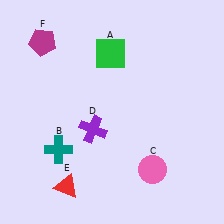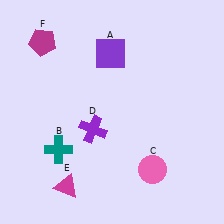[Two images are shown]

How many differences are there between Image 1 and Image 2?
There are 2 differences between the two images.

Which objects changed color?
A changed from green to purple. E changed from red to magenta.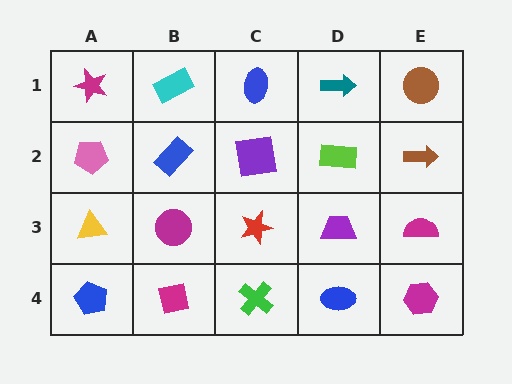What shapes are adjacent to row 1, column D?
A lime rectangle (row 2, column D), a blue ellipse (row 1, column C), a brown circle (row 1, column E).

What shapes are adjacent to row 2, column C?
A blue ellipse (row 1, column C), a red star (row 3, column C), a blue rectangle (row 2, column B), a lime rectangle (row 2, column D).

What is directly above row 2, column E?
A brown circle.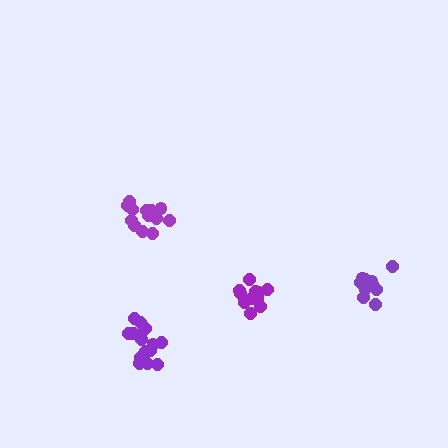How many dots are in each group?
Group 1: 14 dots, Group 2: 16 dots, Group 3: 11 dots, Group 4: 16 dots (57 total).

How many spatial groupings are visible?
There are 4 spatial groupings.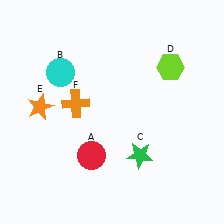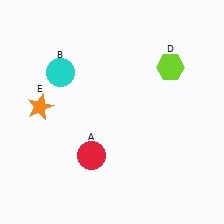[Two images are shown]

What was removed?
The orange cross (F), the green star (C) were removed in Image 2.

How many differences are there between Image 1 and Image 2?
There are 2 differences between the two images.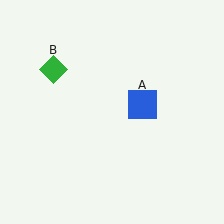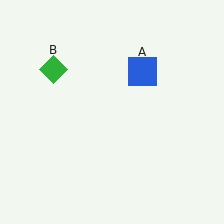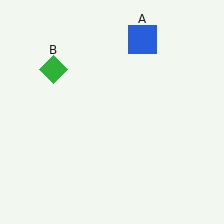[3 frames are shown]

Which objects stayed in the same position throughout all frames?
Green diamond (object B) remained stationary.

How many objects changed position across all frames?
1 object changed position: blue square (object A).